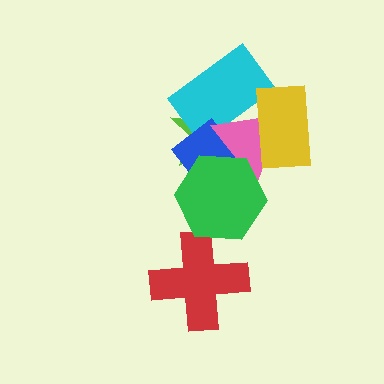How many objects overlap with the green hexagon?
4 objects overlap with the green hexagon.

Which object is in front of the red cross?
The green hexagon is in front of the red cross.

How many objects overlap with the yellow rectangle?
2 objects overlap with the yellow rectangle.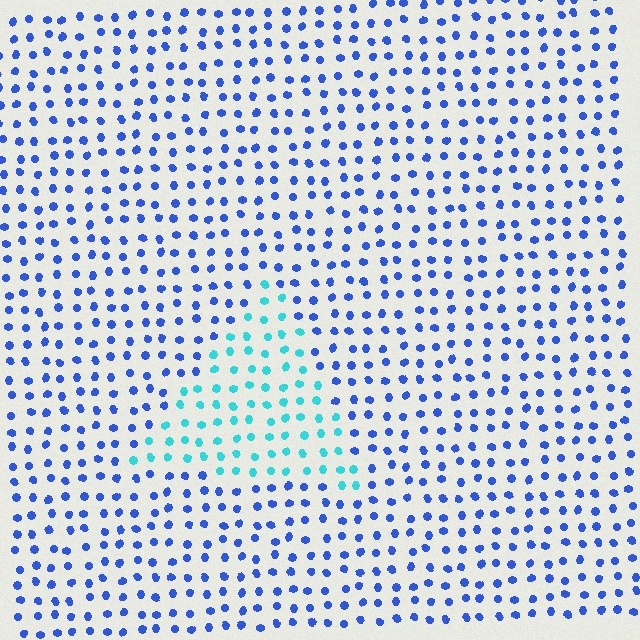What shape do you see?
I see a triangle.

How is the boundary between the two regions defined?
The boundary is defined purely by a slight shift in hue (about 46 degrees). Spacing, size, and orientation are identical on both sides.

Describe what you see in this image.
The image is filled with small blue elements in a uniform arrangement. A triangle-shaped region is visible where the elements are tinted to a slightly different hue, forming a subtle color boundary.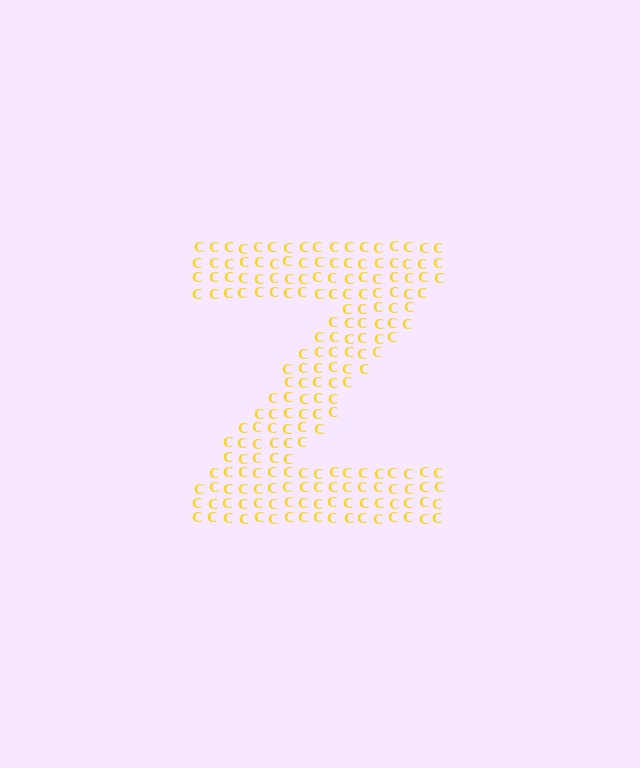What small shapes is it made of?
It is made of small letter C's.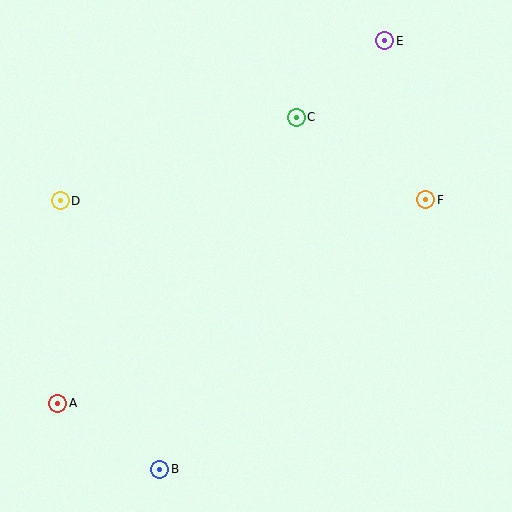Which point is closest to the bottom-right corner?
Point F is closest to the bottom-right corner.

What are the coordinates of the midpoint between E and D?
The midpoint between E and D is at (222, 121).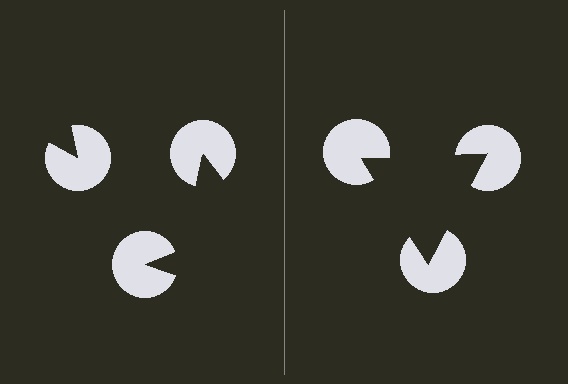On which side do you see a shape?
An illusory triangle appears on the right side. On the left side the wedge cuts are rotated, so no coherent shape forms.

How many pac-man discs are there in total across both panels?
6 — 3 on each side.